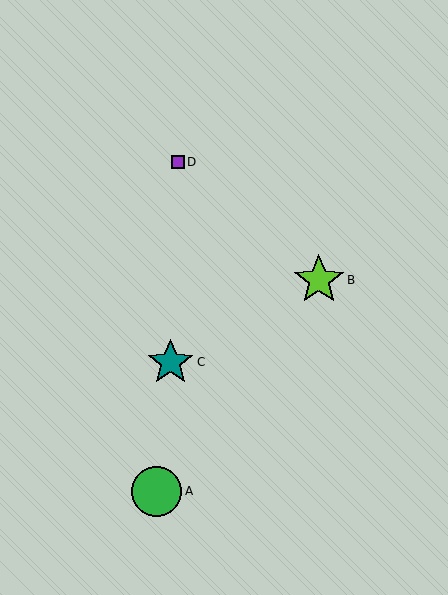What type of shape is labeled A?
Shape A is a green circle.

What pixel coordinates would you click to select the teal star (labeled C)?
Click at (170, 362) to select the teal star C.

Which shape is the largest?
The lime star (labeled B) is the largest.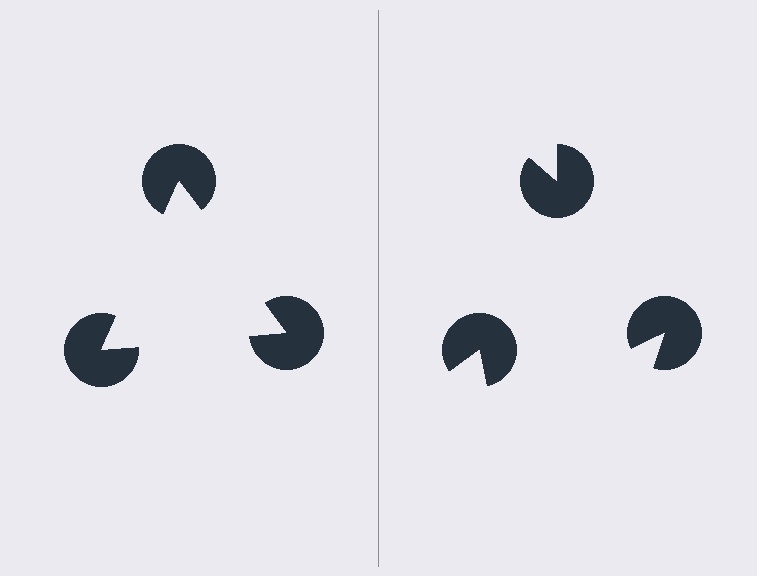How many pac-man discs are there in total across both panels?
6 — 3 on each side.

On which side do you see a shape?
An illusory triangle appears on the left side. On the right side the wedge cuts are rotated, so no coherent shape forms.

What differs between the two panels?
The pac-man discs are positioned identically on both sides; only the wedge orientations differ. On the left they align to a triangle; on the right they are misaligned.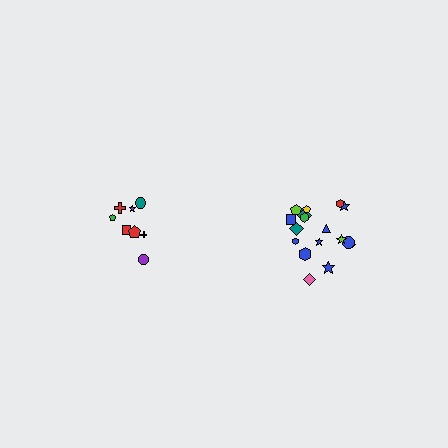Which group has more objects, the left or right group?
The right group.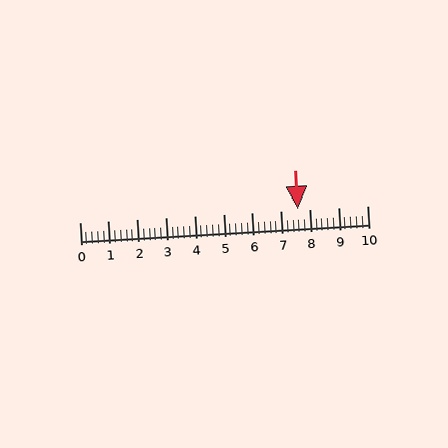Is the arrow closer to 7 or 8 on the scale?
The arrow is closer to 8.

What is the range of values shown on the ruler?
The ruler shows values from 0 to 10.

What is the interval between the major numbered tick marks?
The major tick marks are spaced 1 units apart.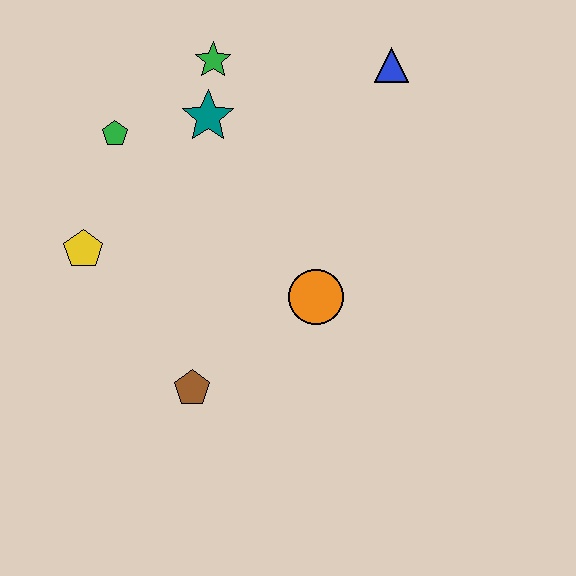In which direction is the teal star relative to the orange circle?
The teal star is above the orange circle.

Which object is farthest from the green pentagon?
The blue triangle is farthest from the green pentagon.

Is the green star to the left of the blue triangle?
Yes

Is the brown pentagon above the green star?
No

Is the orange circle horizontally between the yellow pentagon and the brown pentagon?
No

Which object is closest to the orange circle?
The brown pentagon is closest to the orange circle.